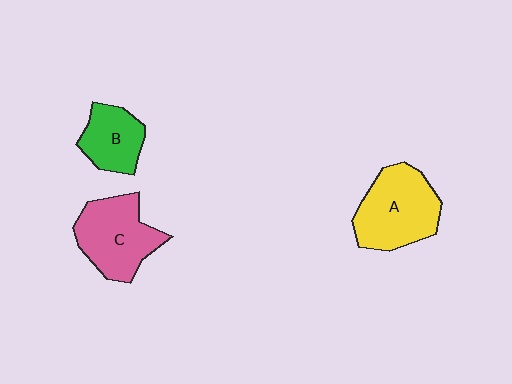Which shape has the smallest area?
Shape B (green).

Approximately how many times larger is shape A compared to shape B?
Approximately 1.7 times.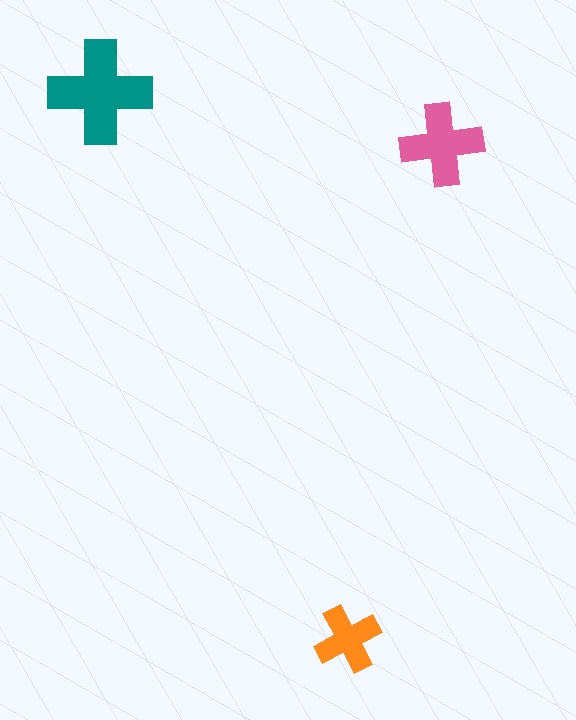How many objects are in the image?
There are 3 objects in the image.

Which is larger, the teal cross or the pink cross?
The teal one.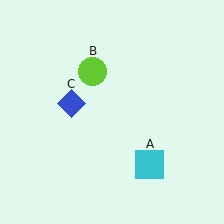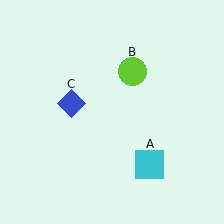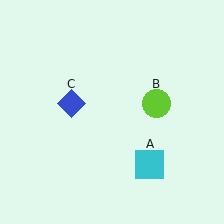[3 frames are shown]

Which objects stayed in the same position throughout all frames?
Cyan square (object A) and blue diamond (object C) remained stationary.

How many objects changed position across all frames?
1 object changed position: lime circle (object B).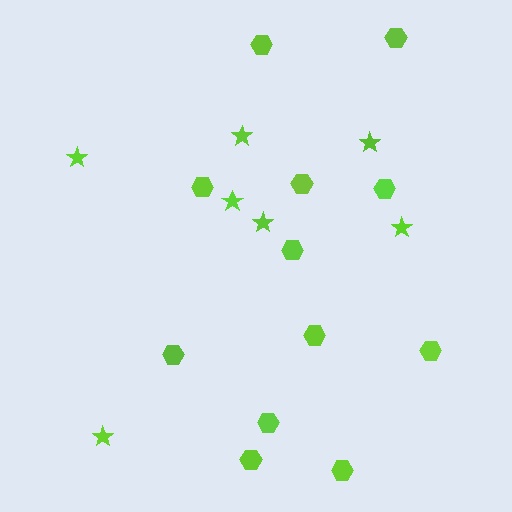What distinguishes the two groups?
There are 2 groups: one group of stars (7) and one group of hexagons (12).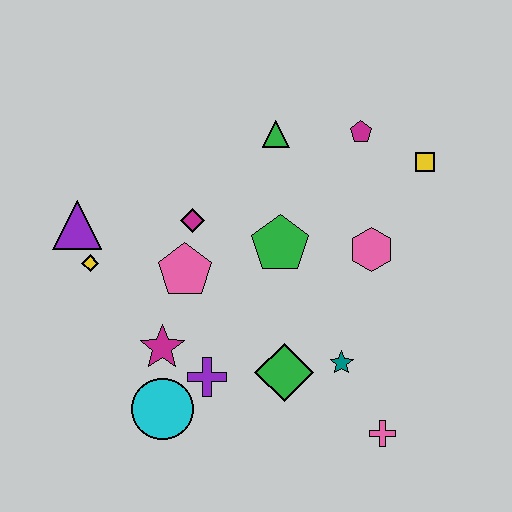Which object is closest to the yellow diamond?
The purple triangle is closest to the yellow diamond.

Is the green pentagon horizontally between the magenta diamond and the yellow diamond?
No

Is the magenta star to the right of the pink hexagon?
No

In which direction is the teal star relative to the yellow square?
The teal star is below the yellow square.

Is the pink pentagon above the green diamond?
Yes